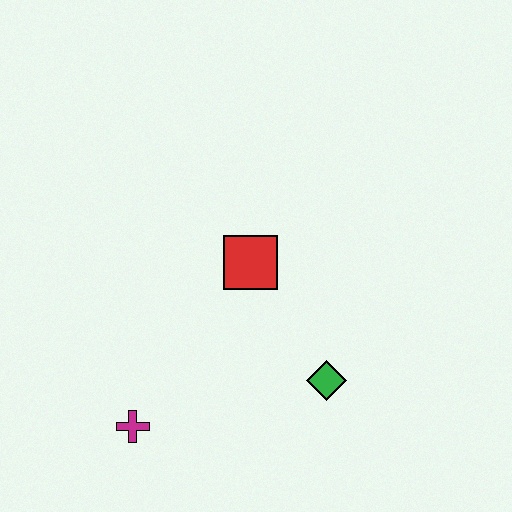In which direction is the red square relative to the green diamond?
The red square is above the green diamond.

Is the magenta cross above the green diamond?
No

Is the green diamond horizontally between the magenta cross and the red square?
No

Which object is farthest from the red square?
The magenta cross is farthest from the red square.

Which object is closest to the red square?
The green diamond is closest to the red square.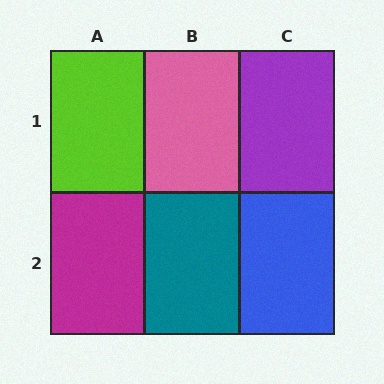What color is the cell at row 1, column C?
Purple.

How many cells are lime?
1 cell is lime.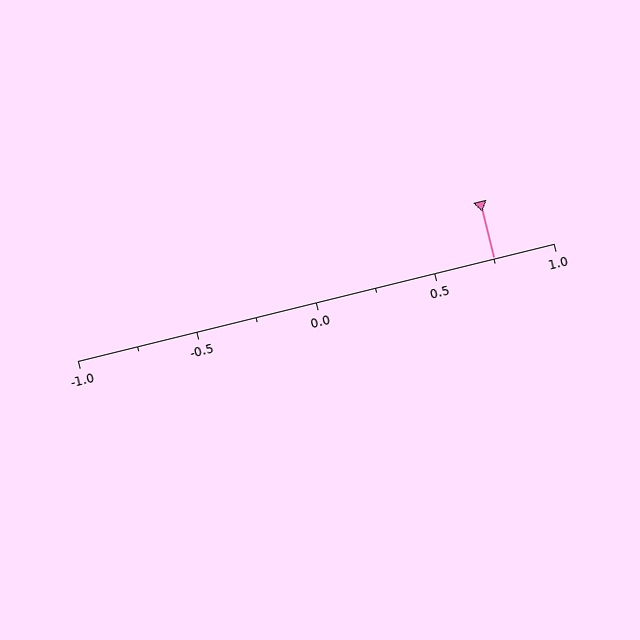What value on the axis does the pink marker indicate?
The marker indicates approximately 0.75.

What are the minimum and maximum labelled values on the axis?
The axis runs from -1.0 to 1.0.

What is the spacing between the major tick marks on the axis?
The major ticks are spaced 0.5 apart.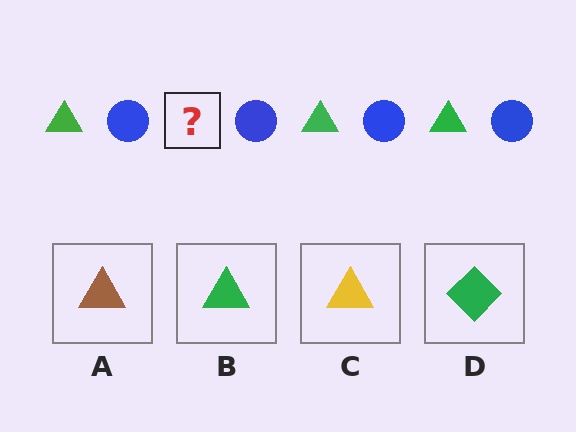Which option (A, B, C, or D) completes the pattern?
B.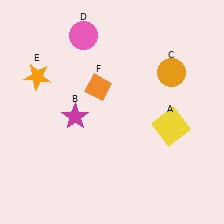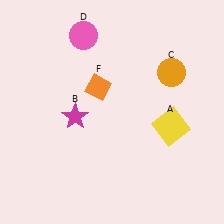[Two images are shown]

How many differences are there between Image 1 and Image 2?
There is 1 difference between the two images.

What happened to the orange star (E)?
The orange star (E) was removed in Image 2. It was in the top-left area of Image 1.